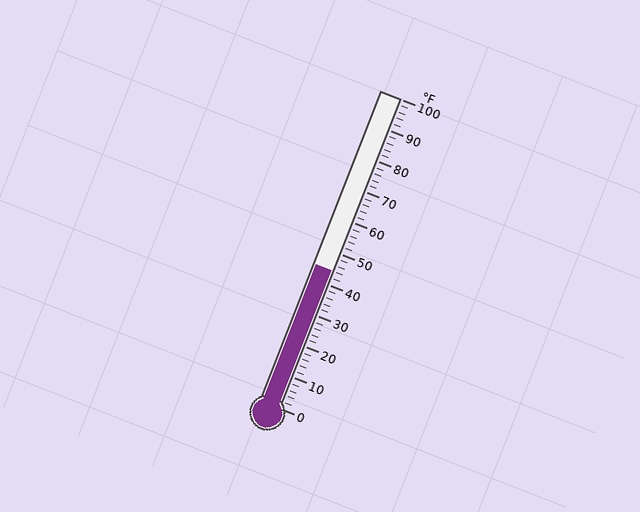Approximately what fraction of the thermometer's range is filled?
The thermometer is filled to approximately 45% of its range.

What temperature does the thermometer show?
The thermometer shows approximately 44°F.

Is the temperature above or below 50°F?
The temperature is below 50°F.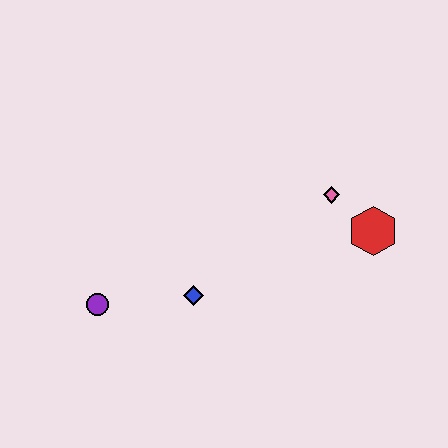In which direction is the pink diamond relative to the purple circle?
The pink diamond is to the right of the purple circle.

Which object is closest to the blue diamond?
The purple circle is closest to the blue diamond.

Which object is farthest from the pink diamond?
The purple circle is farthest from the pink diamond.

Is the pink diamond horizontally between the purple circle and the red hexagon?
Yes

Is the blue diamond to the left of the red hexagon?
Yes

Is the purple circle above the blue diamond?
No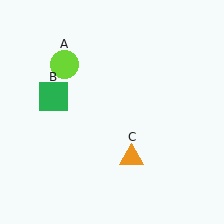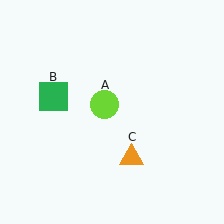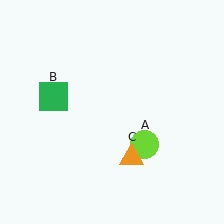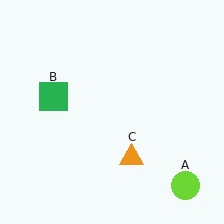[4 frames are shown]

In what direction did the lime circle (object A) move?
The lime circle (object A) moved down and to the right.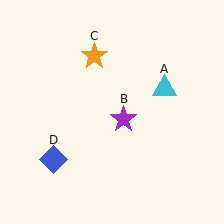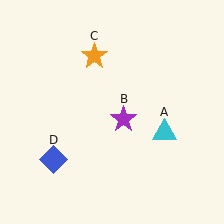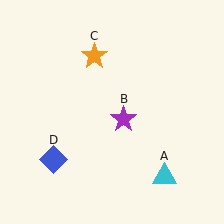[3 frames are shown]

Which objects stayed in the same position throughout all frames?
Purple star (object B) and orange star (object C) and blue diamond (object D) remained stationary.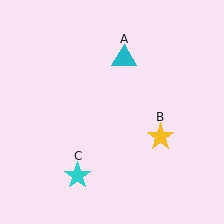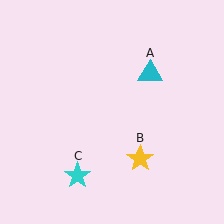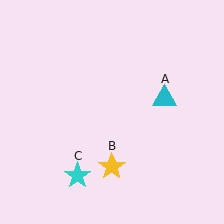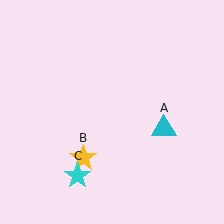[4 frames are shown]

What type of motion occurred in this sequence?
The cyan triangle (object A), yellow star (object B) rotated clockwise around the center of the scene.